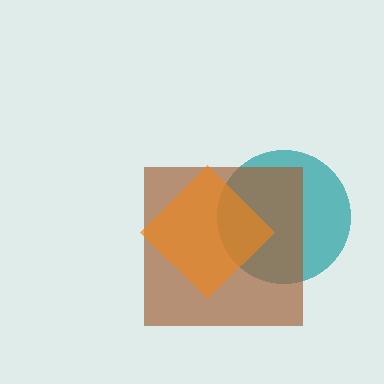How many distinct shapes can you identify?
There are 3 distinct shapes: a teal circle, a brown square, an orange diamond.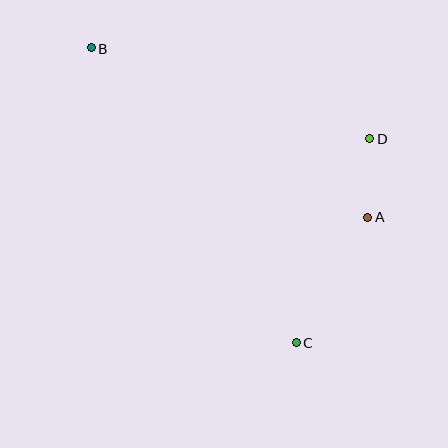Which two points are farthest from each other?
Points B and C are farthest from each other.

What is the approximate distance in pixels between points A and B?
The distance between A and B is approximately 324 pixels.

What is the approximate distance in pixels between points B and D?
The distance between B and D is approximately 293 pixels.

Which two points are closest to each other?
Points A and D are closest to each other.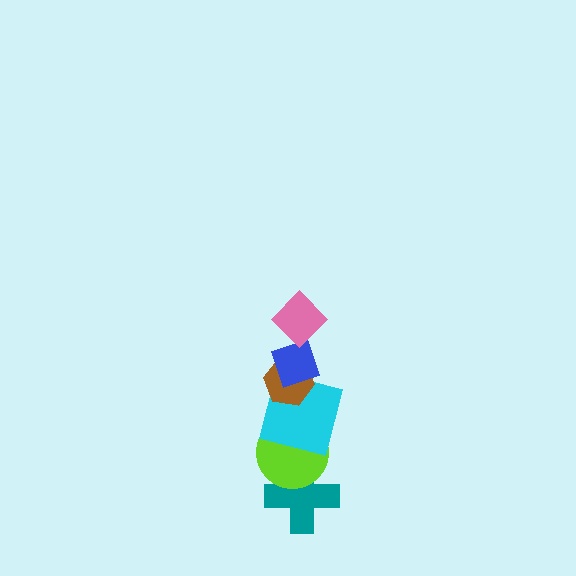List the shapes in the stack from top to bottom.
From top to bottom: the pink diamond, the blue diamond, the brown hexagon, the cyan square, the lime circle, the teal cross.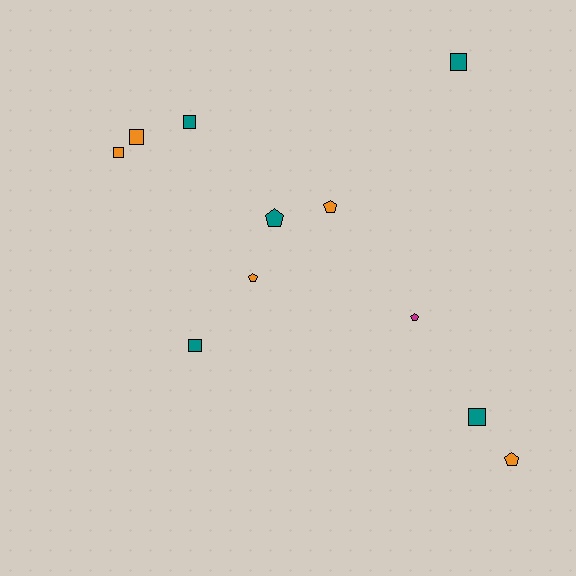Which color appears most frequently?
Teal, with 5 objects.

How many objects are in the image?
There are 11 objects.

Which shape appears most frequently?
Square, with 6 objects.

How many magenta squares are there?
There are no magenta squares.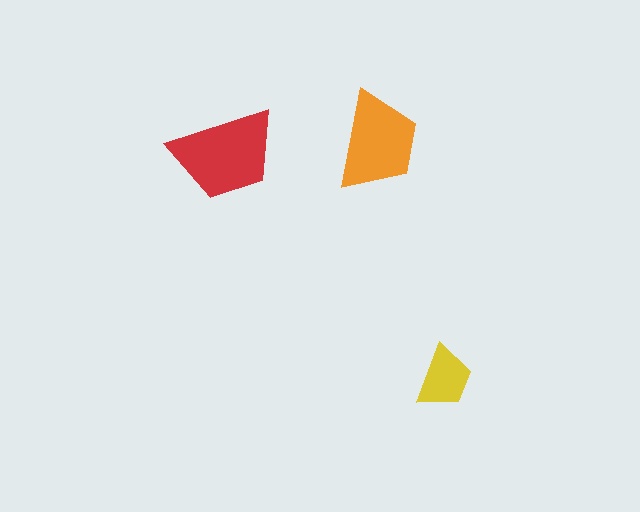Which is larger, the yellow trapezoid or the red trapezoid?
The red one.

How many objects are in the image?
There are 3 objects in the image.